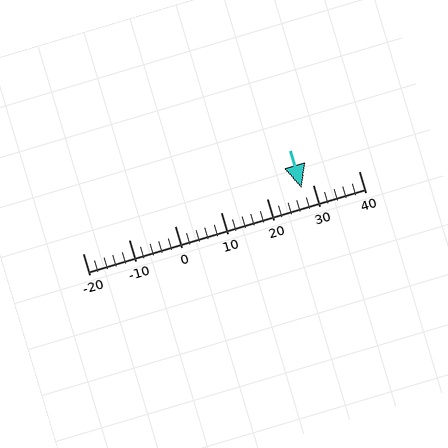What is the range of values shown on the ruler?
The ruler shows values from -20 to 40.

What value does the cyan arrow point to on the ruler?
The cyan arrow points to approximately 28.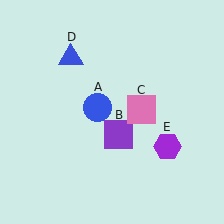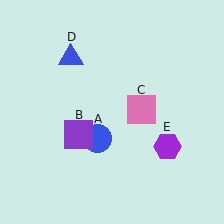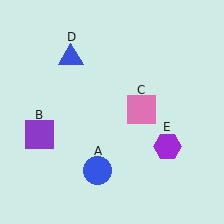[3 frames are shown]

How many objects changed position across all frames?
2 objects changed position: blue circle (object A), purple square (object B).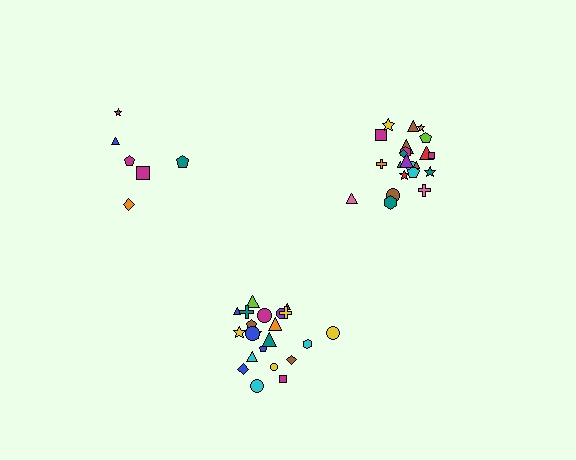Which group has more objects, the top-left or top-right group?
The top-right group.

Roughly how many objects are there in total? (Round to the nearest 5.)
Roughly 50 objects in total.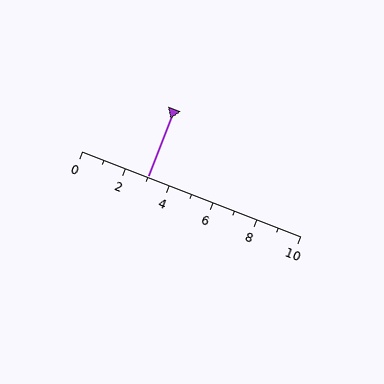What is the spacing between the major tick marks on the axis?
The major ticks are spaced 2 apart.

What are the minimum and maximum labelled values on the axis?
The axis runs from 0 to 10.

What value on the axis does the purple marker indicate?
The marker indicates approximately 3.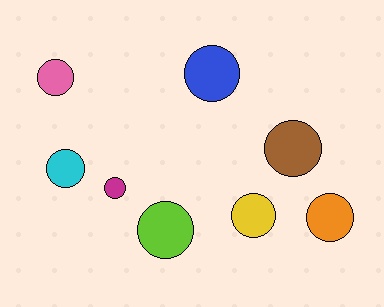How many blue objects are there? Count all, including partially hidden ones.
There is 1 blue object.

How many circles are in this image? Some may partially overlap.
There are 8 circles.